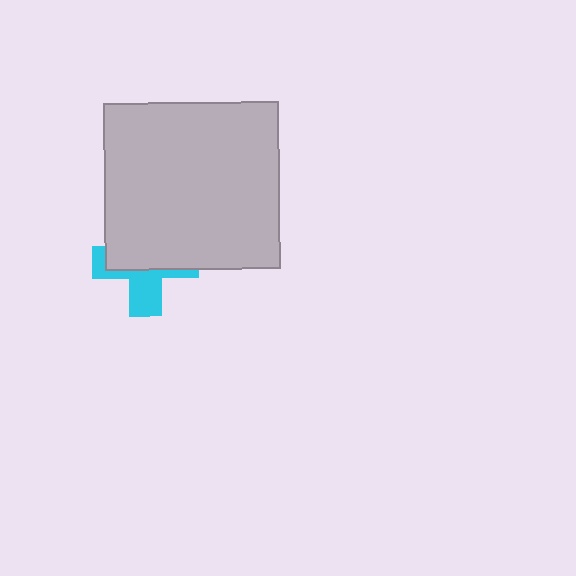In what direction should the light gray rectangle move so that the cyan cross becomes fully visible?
The light gray rectangle should move up. That is the shortest direction to clear the overlap and leave the cyan cross fully visible.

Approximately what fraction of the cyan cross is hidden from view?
Roughly 60% of the cyan cross is hidden behind the light gray rectangle.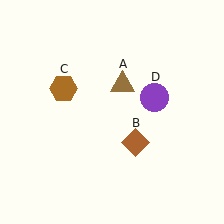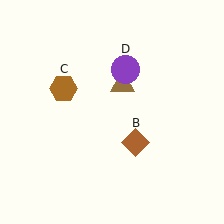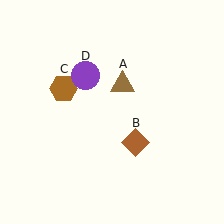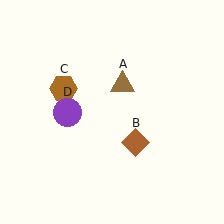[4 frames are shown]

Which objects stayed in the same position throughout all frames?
Brown triangle (object A) and brown diamond (object B) and brown hexagon (object C) remained stationary.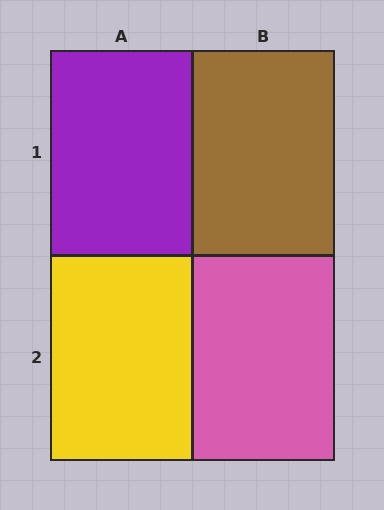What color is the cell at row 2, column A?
Yellow.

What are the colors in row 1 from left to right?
Purple, brown.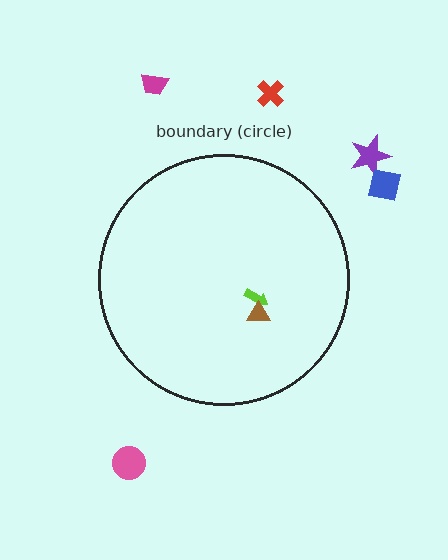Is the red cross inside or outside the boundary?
Outside.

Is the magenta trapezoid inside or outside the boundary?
Outside.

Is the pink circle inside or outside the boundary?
Outside.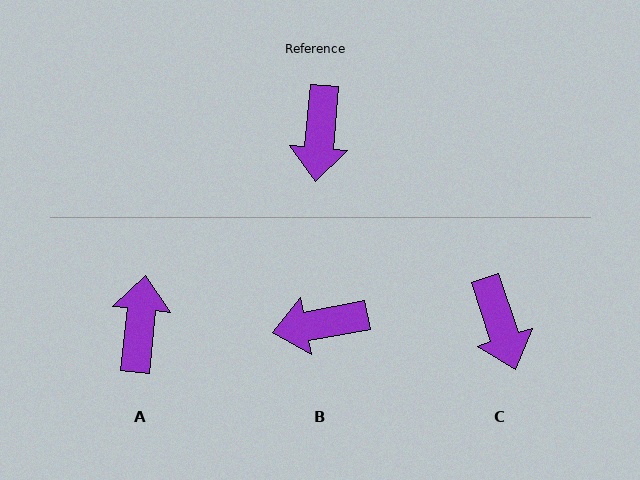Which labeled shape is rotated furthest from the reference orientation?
A, about 179 degrees away.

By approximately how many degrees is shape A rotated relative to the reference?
Approximately 179 degrees counter-clockwise.